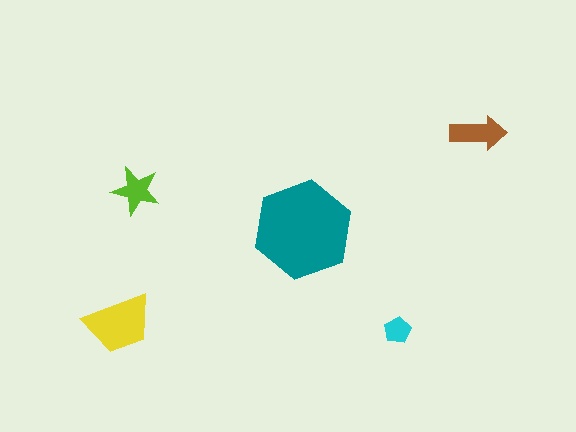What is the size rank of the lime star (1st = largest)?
4th.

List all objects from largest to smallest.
The teal hexagon, the yellow trapezoid, the brown arrow, the lime star, the cyan pentagon.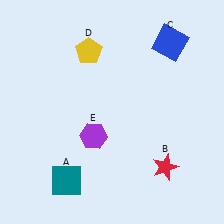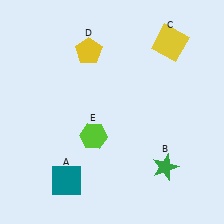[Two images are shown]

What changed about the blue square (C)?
In Image 1, C is blue. In Image 2, it changed to yellow.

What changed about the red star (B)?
In Image 1, B is red. In Image 2, it changed to green.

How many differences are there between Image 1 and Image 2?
There are 3 differences between the two images.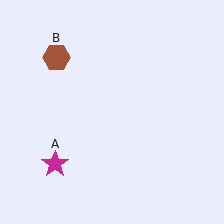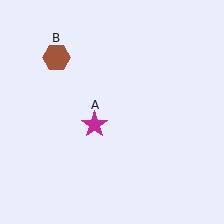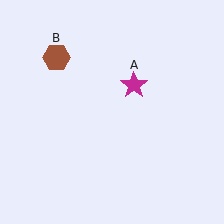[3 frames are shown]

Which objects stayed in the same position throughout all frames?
Brown hexagon (object B) remained stationary.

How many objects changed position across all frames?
1 object changed position: magenta star (object A).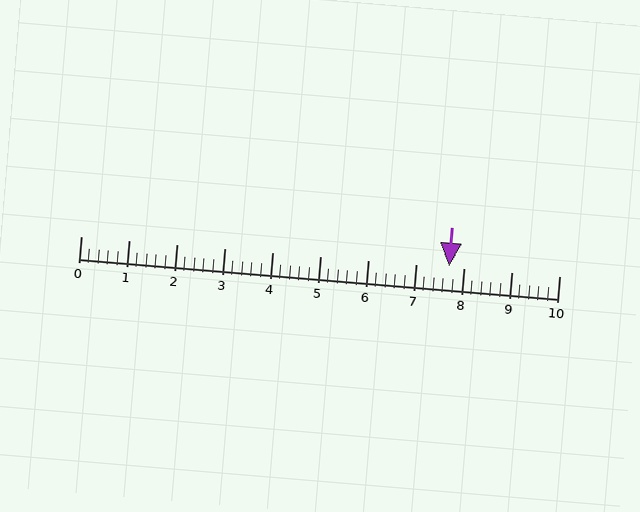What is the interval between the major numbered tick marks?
The major tick marks are spaced 1 units apart.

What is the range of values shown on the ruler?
The ruler shows values from 0 to 10.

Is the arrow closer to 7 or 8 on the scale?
The arrow is closer to 8.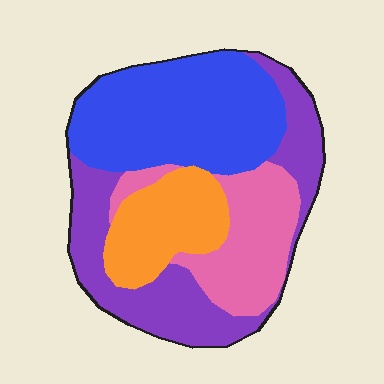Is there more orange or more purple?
Purple.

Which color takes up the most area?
Blue, at roughly 35%.